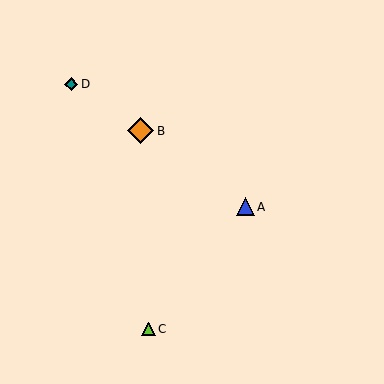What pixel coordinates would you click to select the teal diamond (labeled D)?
Click at (71, 84) to select the teal diamond D.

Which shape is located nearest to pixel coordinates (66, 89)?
The teal diamond (labeled D) at (71, 84) is nearest to that location.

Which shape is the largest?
The orange diamond (labeled B) is the largest.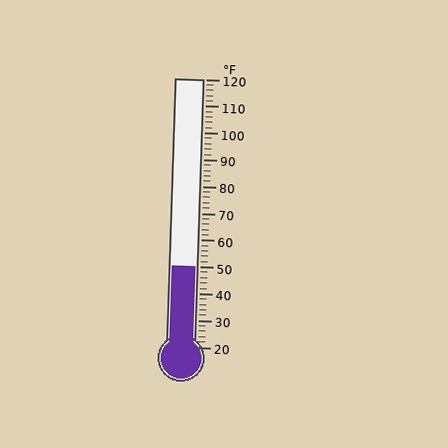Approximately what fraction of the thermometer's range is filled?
The thermometer is filled to approximately 30% of its range.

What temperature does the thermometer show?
The thermometer shows approximately 50°F.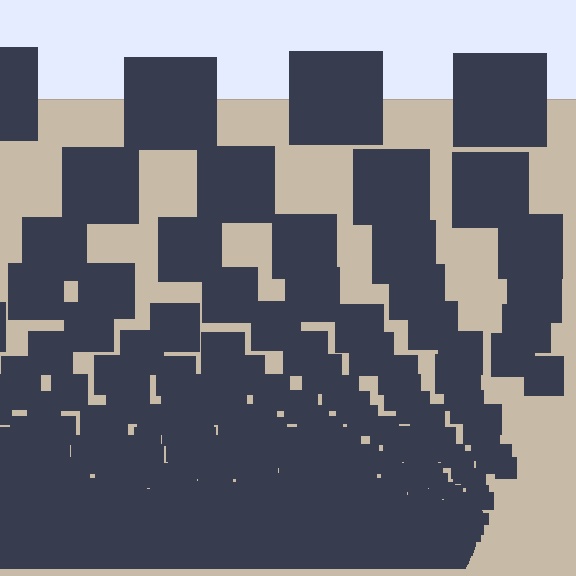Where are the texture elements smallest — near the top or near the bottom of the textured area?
Near the bottom.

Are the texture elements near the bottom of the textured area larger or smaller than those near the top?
Smaller. The gradient is inverted — elements near the bottom are smaller and denser.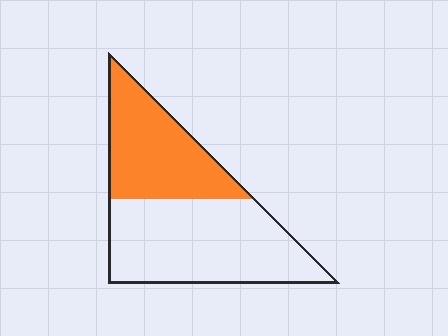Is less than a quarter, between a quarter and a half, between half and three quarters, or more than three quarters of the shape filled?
Between a quarter and a half.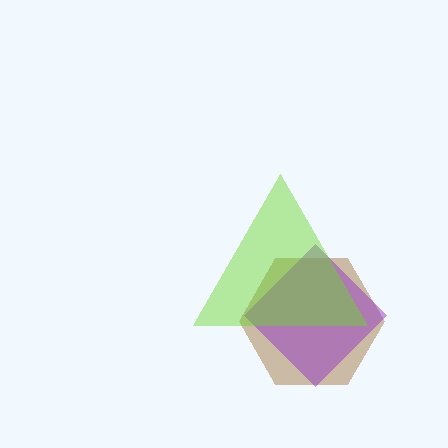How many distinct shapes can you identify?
There are 3 distinct shapes: a brown hexagon, a purple diamond, a lime triangle.